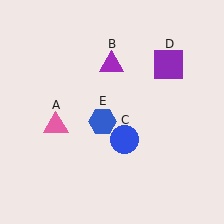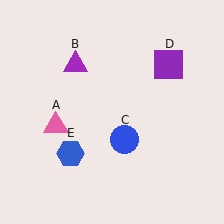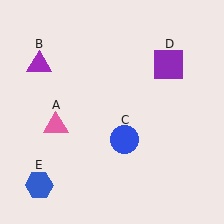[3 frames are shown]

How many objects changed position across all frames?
2 objects changed position: purple triangle (object B), blue hexagon (object E).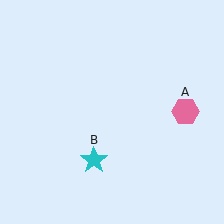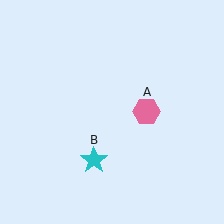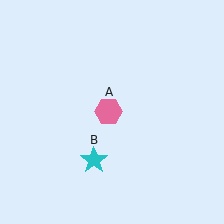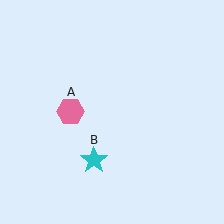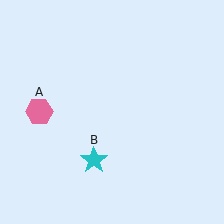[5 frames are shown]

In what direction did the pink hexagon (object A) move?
The pink hexagon (object A) moved left.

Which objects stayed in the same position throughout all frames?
Cyan star (object B) remained stationary.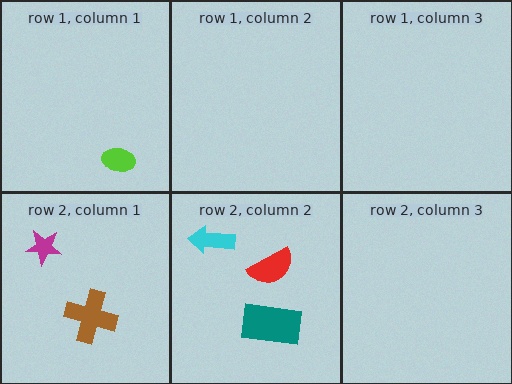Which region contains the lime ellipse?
The row 1, column 1 region.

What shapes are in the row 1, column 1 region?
The lime ellipse.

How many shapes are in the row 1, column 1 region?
1.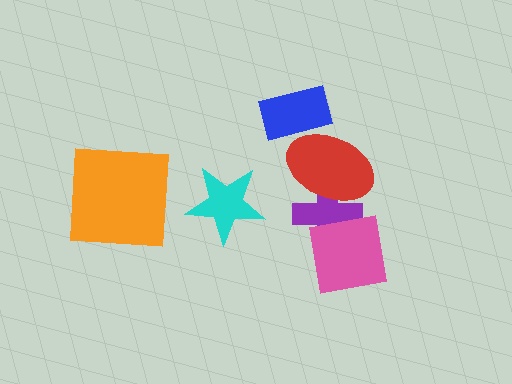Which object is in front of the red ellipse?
The blue rectangle is in front of the red ellipse.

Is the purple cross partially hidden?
Yes, it is partially covered by another shape.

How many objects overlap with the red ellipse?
2 objects overlap with the red ellipse.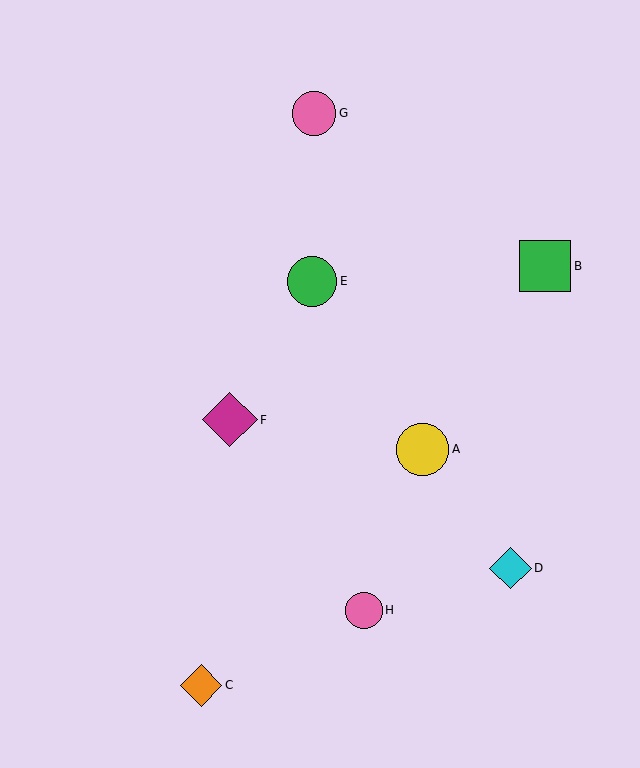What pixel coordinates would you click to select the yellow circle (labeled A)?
Click at (423, 449) to select the yellow circle A.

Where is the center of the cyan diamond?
The center of the cyan diamond is at (510, 568).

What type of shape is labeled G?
Shape G is a pink circle.